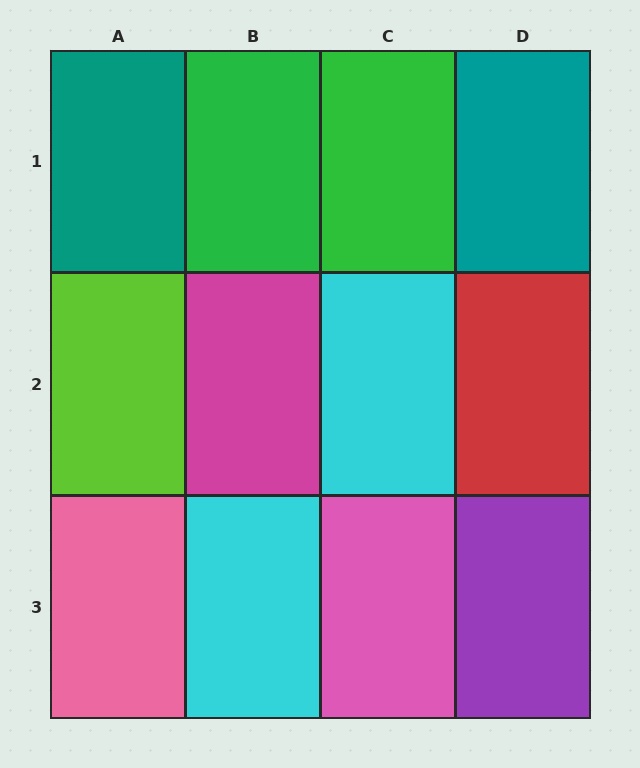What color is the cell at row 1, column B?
Green.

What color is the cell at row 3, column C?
Pink.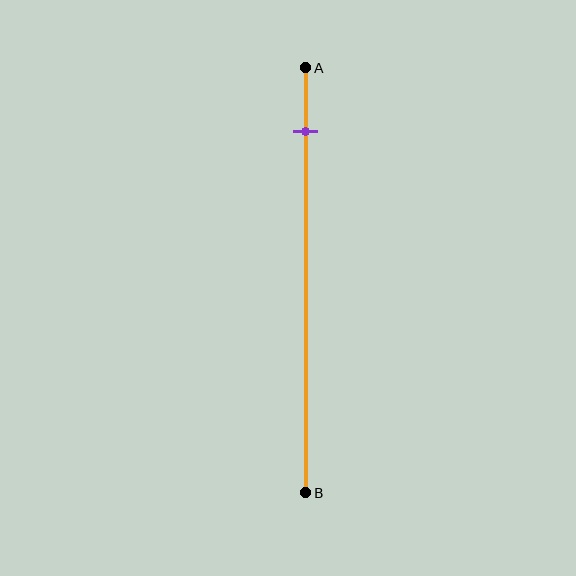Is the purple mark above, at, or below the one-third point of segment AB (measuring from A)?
The purple mark is above the one-third point of segment AB.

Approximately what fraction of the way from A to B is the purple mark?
The purple mark is approximately 15% of the way from A to B.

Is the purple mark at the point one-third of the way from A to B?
No, the mark is at about 15% from A, not at the 33% one-third point.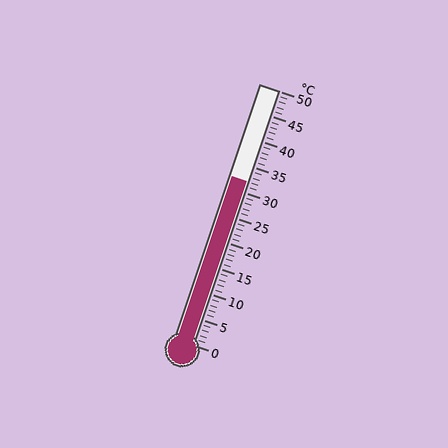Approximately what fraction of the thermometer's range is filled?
The thermometer is filled to approximately 65% of its range.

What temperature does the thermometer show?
The thermometer shows approximately 32°C.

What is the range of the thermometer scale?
The thermometer scale ranges from 0°C to 50°C.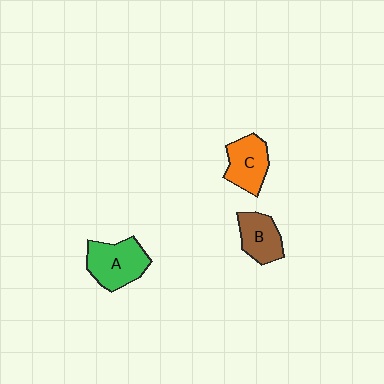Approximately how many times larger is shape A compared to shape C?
Approximately 1.3 times.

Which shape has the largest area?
Shape A (green).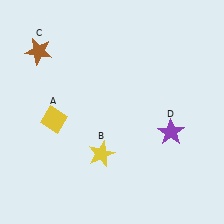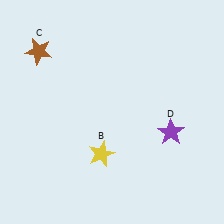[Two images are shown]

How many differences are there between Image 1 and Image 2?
There is 1 difference between the two images.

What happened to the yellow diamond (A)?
The yellow diamond (A) was removed in Image 2. It was in the bottom-left area of Image 1.